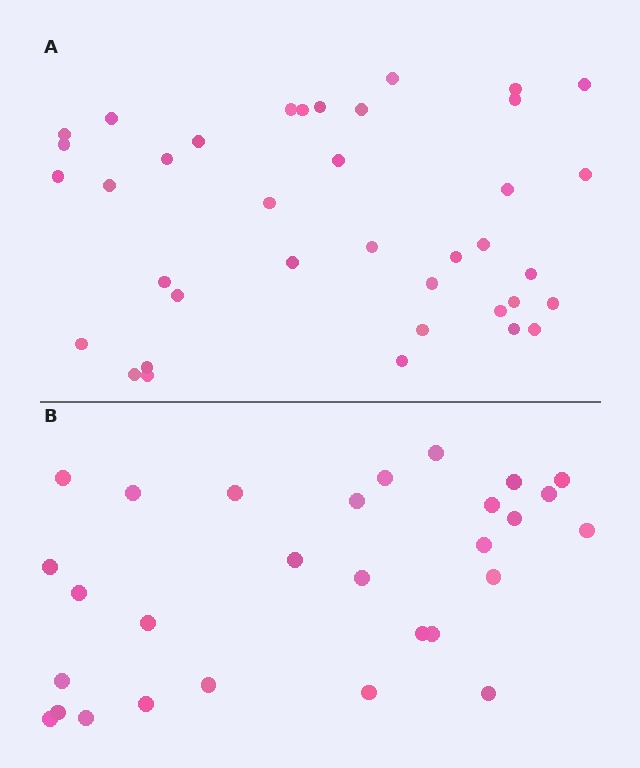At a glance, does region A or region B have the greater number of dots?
Region A (the top region) has more dots.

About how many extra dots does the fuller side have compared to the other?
Region A has roughly 8 or so more dots than region B.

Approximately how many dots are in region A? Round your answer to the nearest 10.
About 40 dots. (The exact count is 38, which rounds to 40.)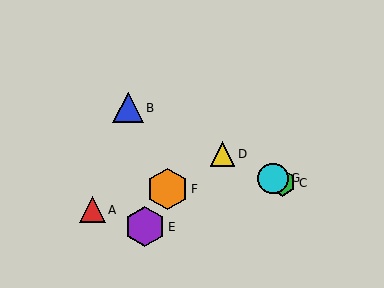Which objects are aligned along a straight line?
Objects B, C, D, G are aligned along a straight line.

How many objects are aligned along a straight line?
4 objects (B, C, D, G) are aligned along a straight line.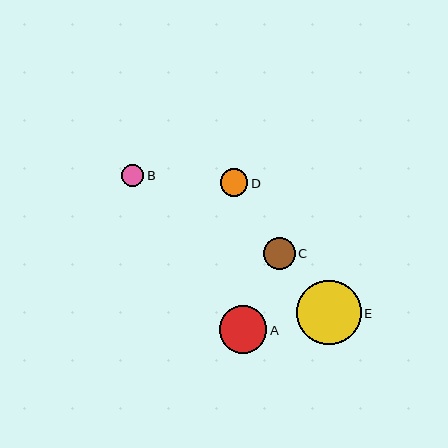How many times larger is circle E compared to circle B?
Circle E is approximately 2.9 times the size of circle B.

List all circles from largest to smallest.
From largest to smallest: E, A, C, D, B.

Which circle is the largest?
Circle E is the largest with a size of approximately 65 pixels.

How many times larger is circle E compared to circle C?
Circle E is approximately 2.0 times the size of circle C.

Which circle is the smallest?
Circle B is the smallest with a size of approximately 22 pixels.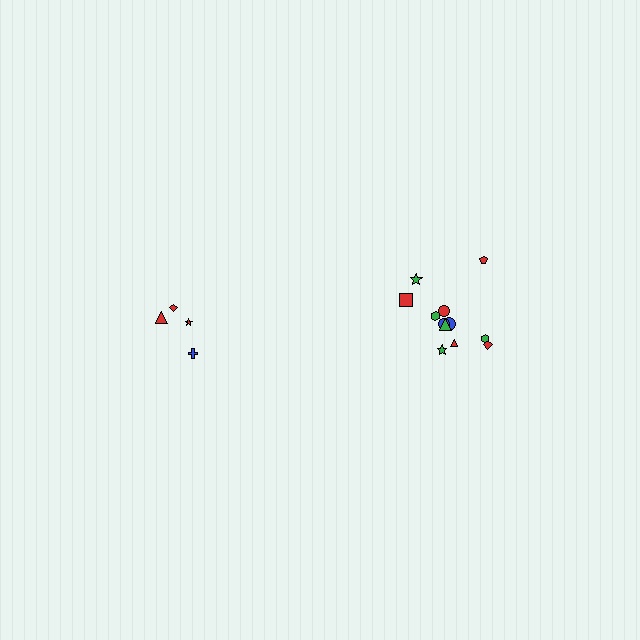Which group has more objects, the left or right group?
The right group.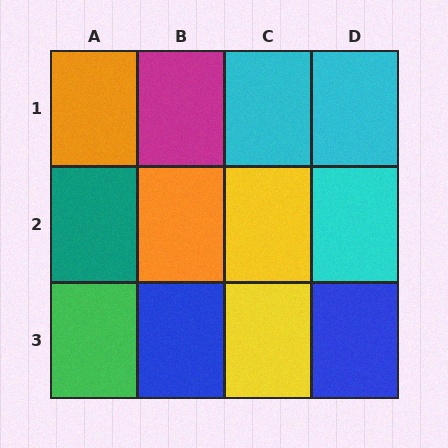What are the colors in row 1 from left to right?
Orange, magenta, cyan, cyan.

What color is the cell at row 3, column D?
Blue.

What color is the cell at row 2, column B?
Orange.